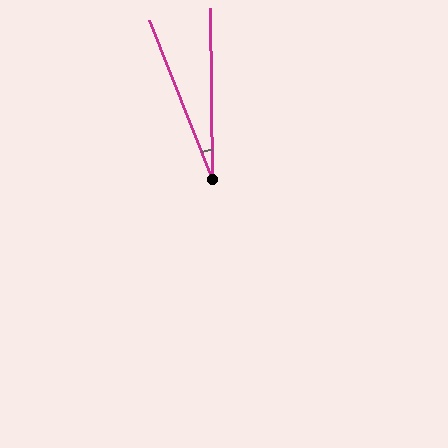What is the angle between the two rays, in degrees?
Approximately 21 degrees.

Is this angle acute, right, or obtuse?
It is acute.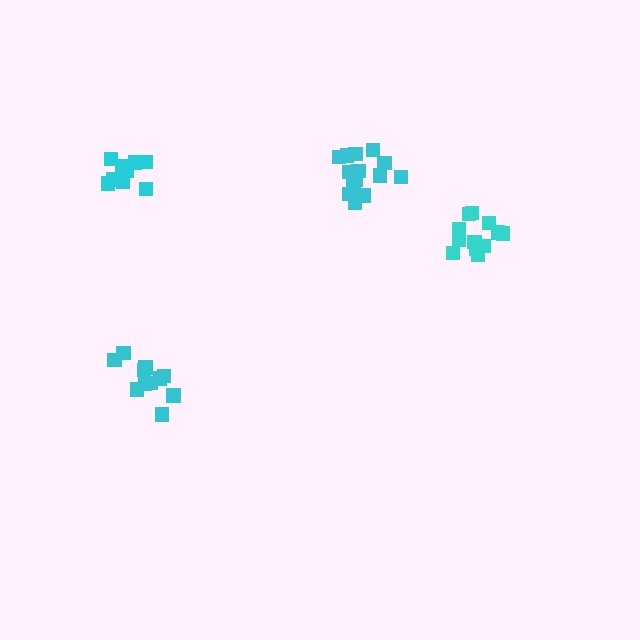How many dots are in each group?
Group 1: 11 dots, Group 2: 12 dots, Group 3: 11 dots, Group 4: 16 dots (50 total).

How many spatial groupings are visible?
There are 4 spatial groupings.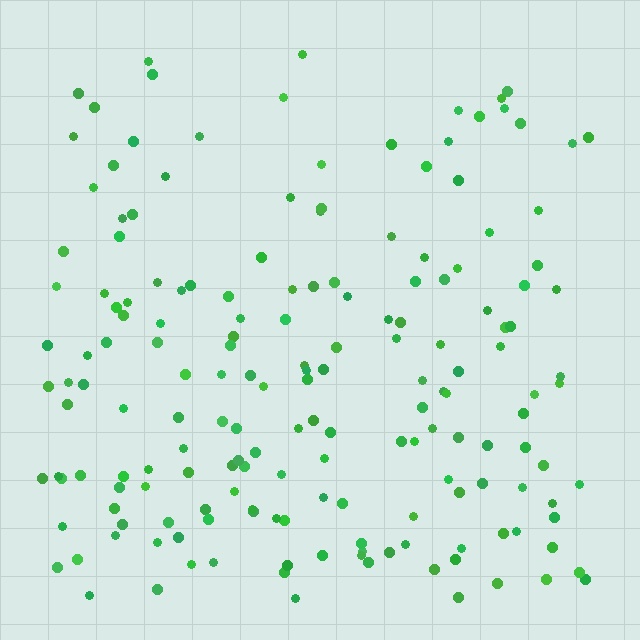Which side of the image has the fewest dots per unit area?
The top.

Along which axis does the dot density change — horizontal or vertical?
Vertical.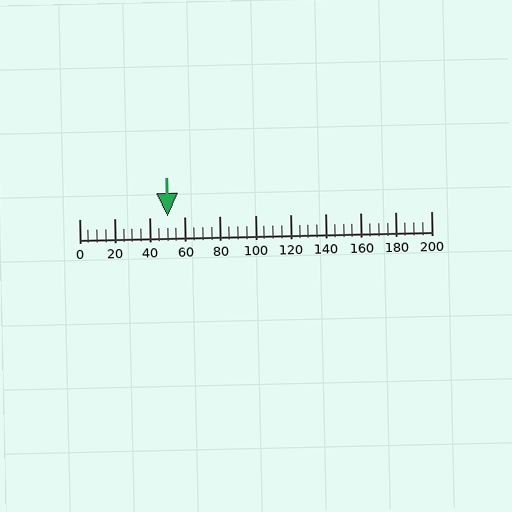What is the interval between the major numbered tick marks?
The major tick marks are spaced 20 units apart.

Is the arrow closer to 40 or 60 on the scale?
The arrow is closer to 60.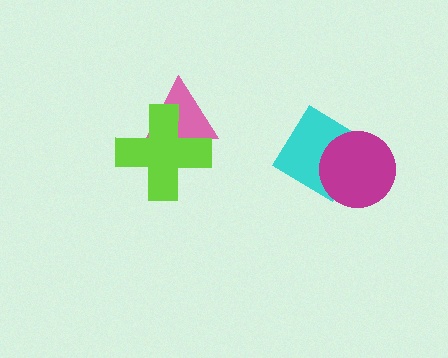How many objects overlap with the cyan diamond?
1 object overlaps with the cyan diamond.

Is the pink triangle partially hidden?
Yes, it is partially covered by another shape.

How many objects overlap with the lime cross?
1 object overlaps with the lime cross.